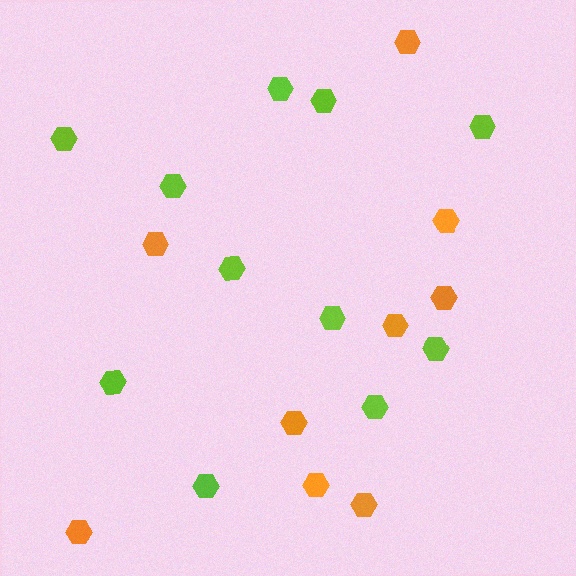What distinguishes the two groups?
There are 2 groups: one group of lime hexagons (11) and one group of orange hexagons (9).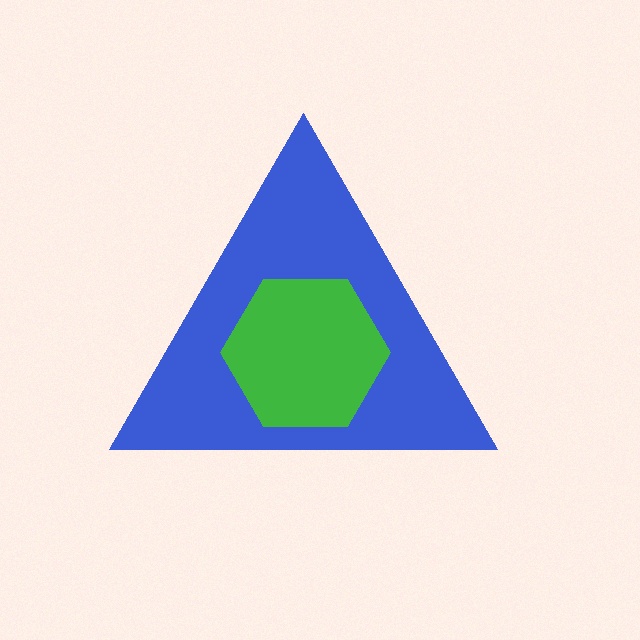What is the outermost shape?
The blue triangle.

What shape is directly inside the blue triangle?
The green hexagon.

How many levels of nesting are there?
2.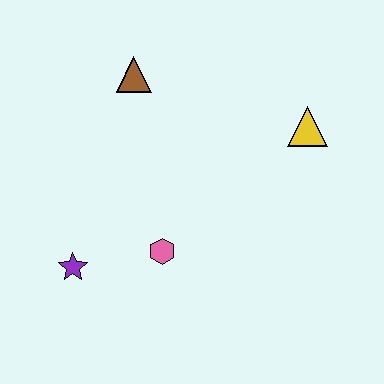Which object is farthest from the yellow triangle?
The purple star is farthest from the yellow triangle.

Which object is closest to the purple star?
The pink hexagon is closest to the purple star.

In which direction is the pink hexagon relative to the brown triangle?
The pink hexagon is below the brown triangle.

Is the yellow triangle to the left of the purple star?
No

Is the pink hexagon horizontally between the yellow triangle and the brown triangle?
Yes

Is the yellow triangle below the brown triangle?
Yes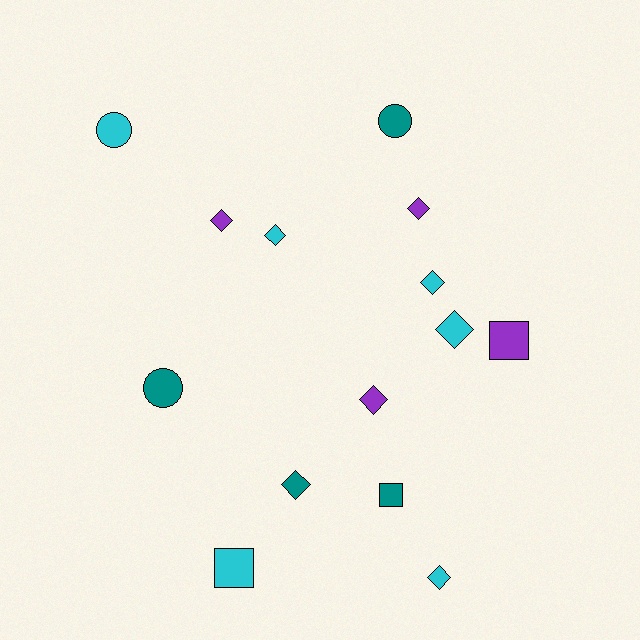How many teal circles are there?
There are 2 teal circles.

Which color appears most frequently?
Cyan, with 6 objects.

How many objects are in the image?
There are 14 objects.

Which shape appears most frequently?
Diamond, with 8 objects.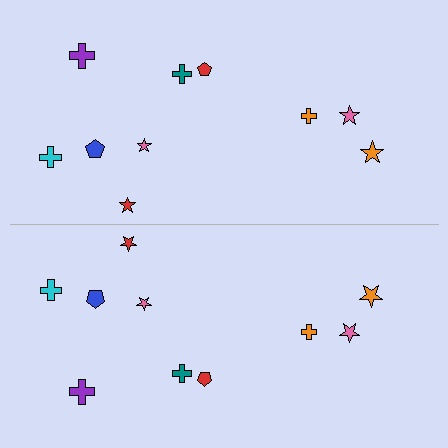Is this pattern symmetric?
Yes, this pattern has bilateral (reflection) symmetry.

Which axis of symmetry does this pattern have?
The pattern has a horizontal axis of symmetry running through the center of the image.